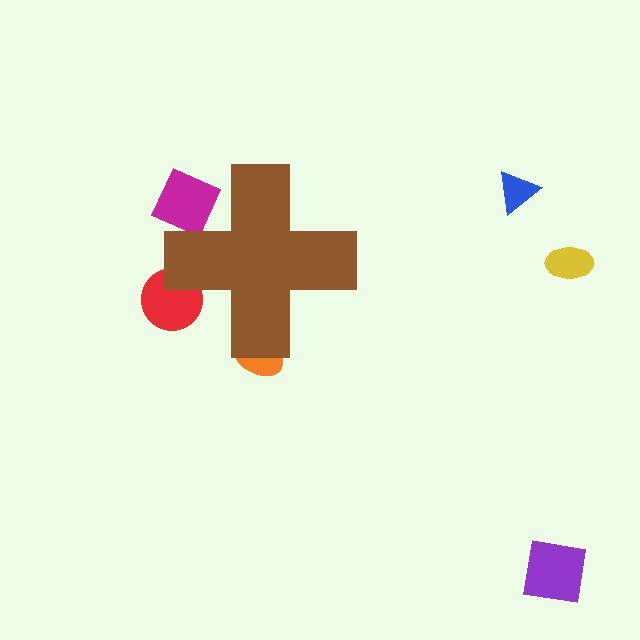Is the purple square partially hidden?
No, the purple square is fully visible.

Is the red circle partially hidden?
Yes, the red circle is partially hidden behind the brown cross.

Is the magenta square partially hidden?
Yes, the magenta square is partially hidden behind the brown cross.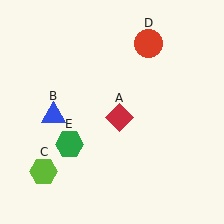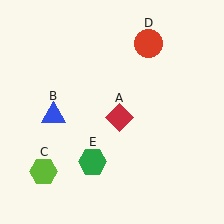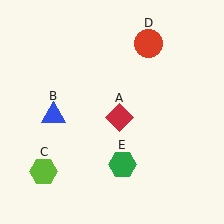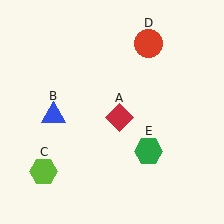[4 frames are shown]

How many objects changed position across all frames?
1 object changed position: green hexagon (object E).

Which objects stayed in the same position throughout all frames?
Red diamond (object A) and blue triangle (object B) and lime hexagon (object C) and red circle (object D) remained stationary.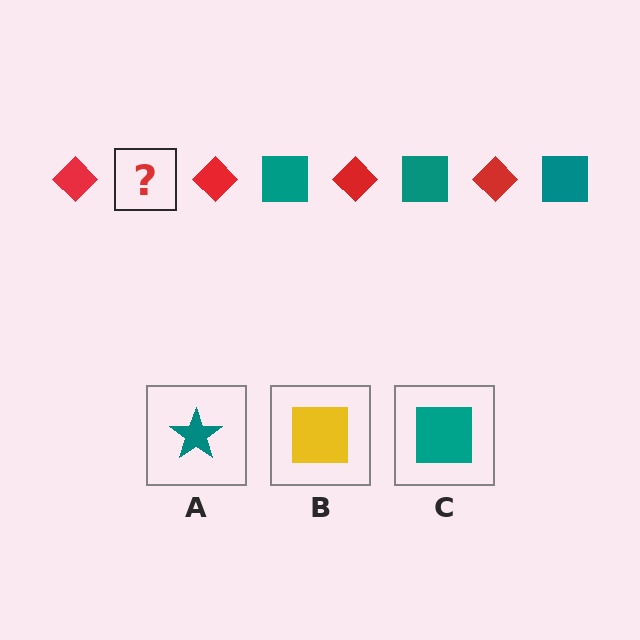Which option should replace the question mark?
Option C.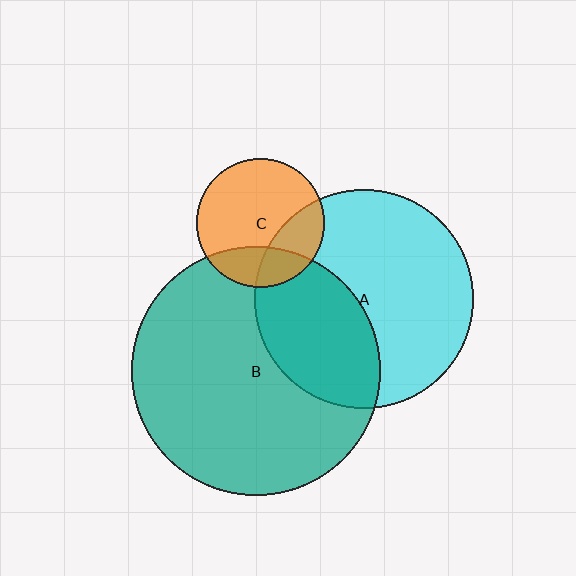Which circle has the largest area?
Circle B (teal).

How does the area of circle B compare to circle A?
Approximately 1.3 times.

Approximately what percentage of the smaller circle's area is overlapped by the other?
Approximately 40%.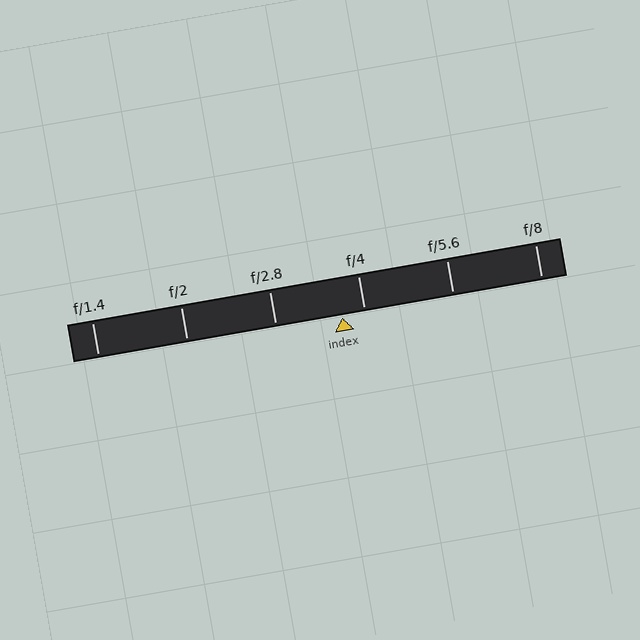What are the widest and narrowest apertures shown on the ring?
The widest aperture shown is f/1.4 and the narrowest is f/8.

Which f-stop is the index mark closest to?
The index mark is closest to f/4.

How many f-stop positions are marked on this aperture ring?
There are 6 f-stop positions marked.